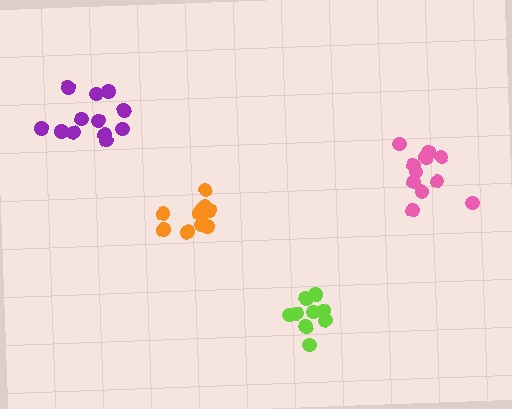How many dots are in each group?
Group 1: 12 dots, Group 2: 9 dots, Group 3: 12 dots, Group 4: 11 dots (44 total).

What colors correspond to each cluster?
The clusters are colored: orange, lime, purple, pink.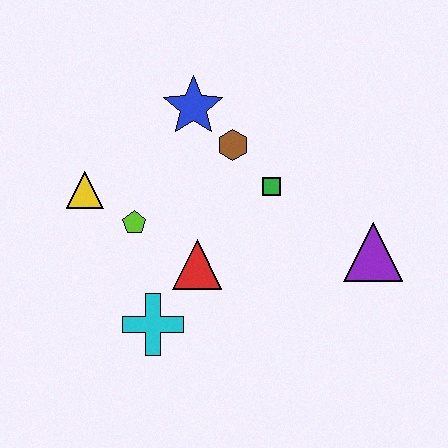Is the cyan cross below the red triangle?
Yes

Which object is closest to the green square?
The brown hexagon is closest to the green square.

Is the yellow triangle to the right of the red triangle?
No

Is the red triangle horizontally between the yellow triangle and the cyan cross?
No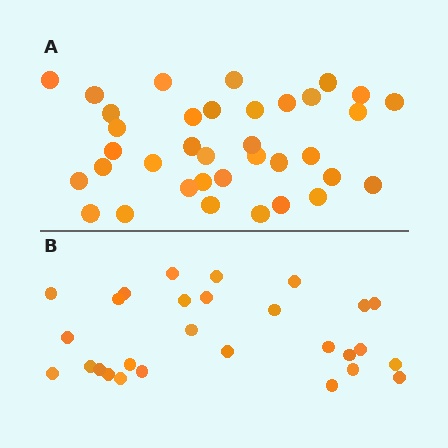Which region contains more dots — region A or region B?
Region A (the top region) has more dots.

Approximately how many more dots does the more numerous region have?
Region A has roughly 8 or so more dots than region B.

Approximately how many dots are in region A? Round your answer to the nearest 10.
About 40 dots. (The exact count is 36, which rounds to 40.)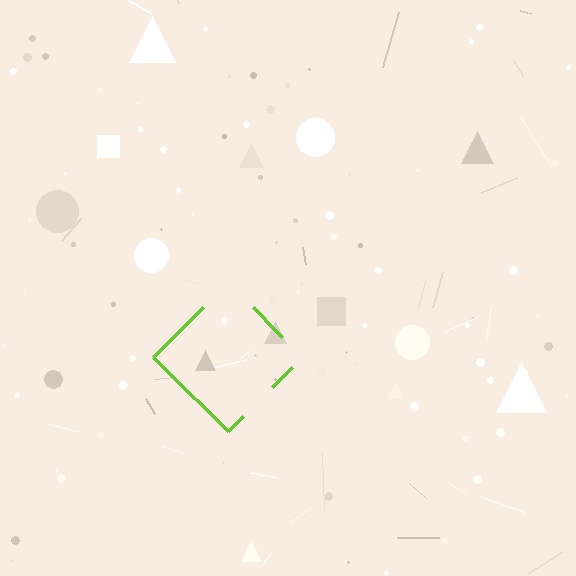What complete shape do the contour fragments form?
The contour fragments form a diamond.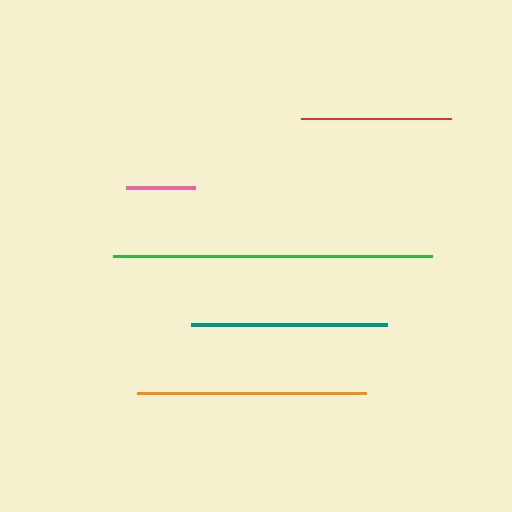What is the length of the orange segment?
The orange segment is approximately 229 pixels long.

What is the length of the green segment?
The green segment is approximately 319 pixels long.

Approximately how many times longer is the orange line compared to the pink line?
The orange line is approximately 3.4 times the length of the pink line.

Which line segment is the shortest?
The pink line is the shortest at approximately 68 pixels.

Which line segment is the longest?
The green line is the longest at approximately 319 pixels.